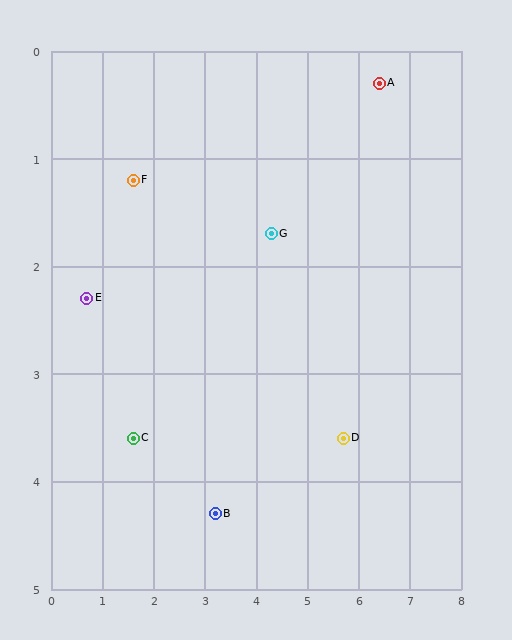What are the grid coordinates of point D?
Point D is at approximately (5.7, 3.6).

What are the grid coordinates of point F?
Point F is at approximately (1.6, 1.2).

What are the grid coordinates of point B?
Point B is at approximately (3.2, 4.3).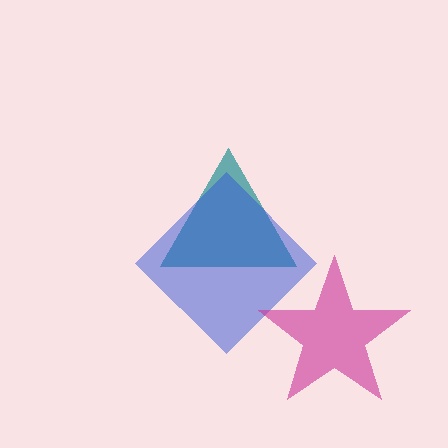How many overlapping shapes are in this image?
There are 3 overlapping shapes in the image.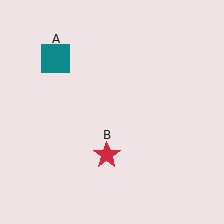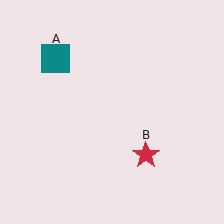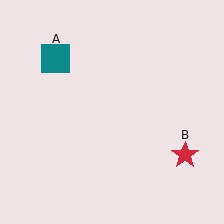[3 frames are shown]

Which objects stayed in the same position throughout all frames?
Teal square (object A) remained stationary.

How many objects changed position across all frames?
1 object changed position: red star (object B).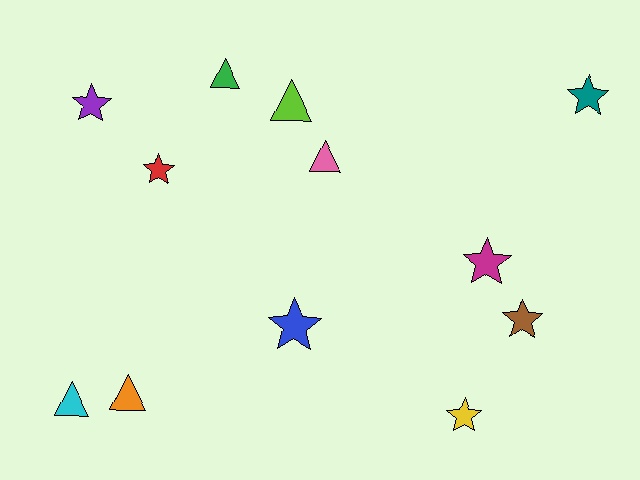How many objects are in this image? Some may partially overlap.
There are 12 objects.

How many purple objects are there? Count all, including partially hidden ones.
There is 1 purple object.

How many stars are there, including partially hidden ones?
There are 7 stars.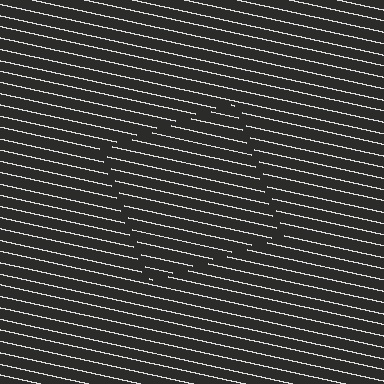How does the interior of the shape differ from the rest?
The interior of the shape contains the same grating, shifted by half a period — the contour is defined by the phase discontinuity where line-ends from the inner and outer gratings abut.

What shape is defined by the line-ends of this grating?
An illusory square. The interior of the shape contains the same grating, shifted by half a period — the contour is defined by the phase discontinuity where line-ends from the inner and outer gratings abut.